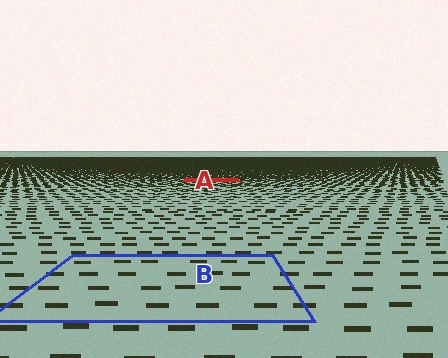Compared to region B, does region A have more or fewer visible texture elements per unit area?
Region A has more texture elements per unit area — they are packed more densely because it is farther away.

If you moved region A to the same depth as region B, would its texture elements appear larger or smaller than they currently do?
They would appear larger. At a closer depth, the same texture elements are projected at a bigger on-screen size.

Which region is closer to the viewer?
Region B is closer. The texture elements there are larger and more spread out.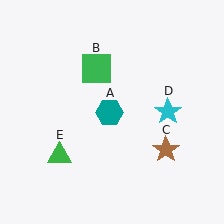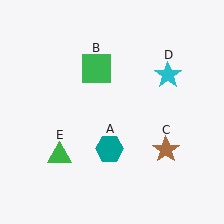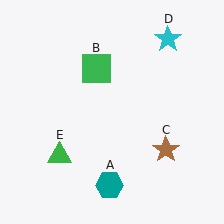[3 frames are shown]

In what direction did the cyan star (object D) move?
The cyan star (object D) moved up.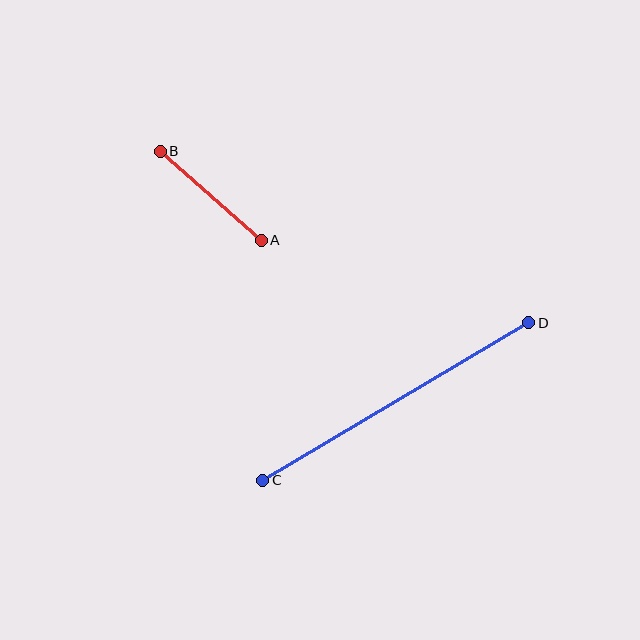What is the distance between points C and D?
The distance is approximately 309 pixels.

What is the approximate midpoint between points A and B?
The midpoint is at approximately (211, 196) pixels.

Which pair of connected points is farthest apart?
Points C and D are farthest apart.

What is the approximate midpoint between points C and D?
The midpoint is at approximately (396, 402) pixels.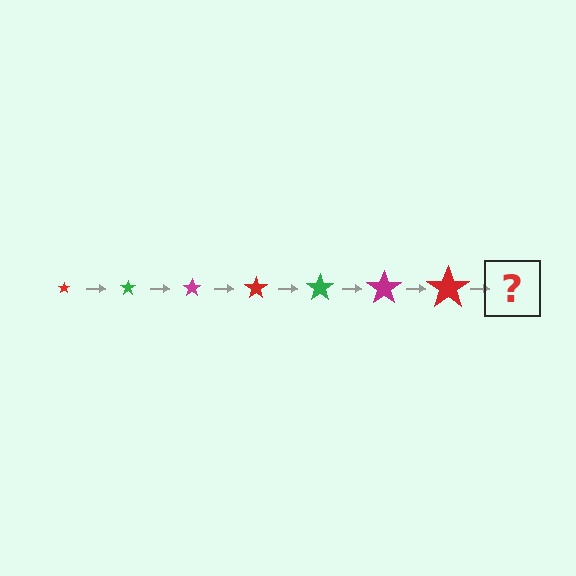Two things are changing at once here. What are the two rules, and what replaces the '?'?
The two rules are that the star grows larger each step and the color cycles through red, green, and magenta. The '?' should be a green star, larger than the previous one.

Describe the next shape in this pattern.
It should be a green star, larger than the previous one.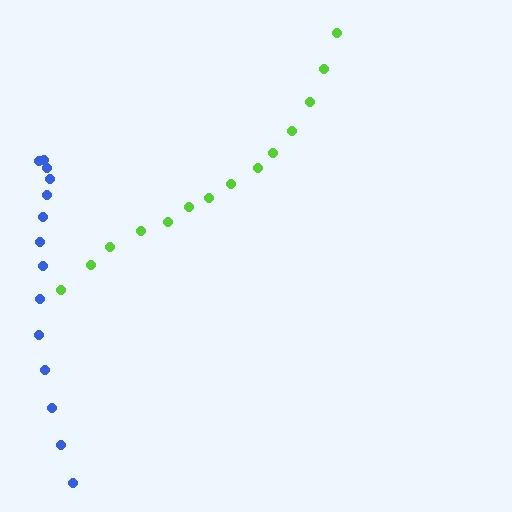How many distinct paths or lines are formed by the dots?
There are 2 distinct paths.